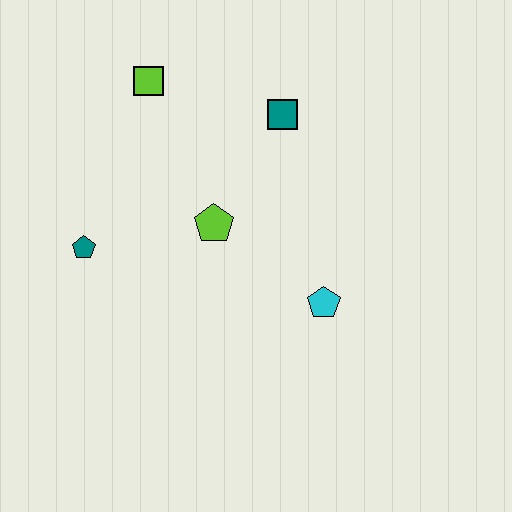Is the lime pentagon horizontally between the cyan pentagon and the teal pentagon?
Yes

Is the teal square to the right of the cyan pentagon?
No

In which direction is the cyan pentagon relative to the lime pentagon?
The cyan pentagon is to the right of the lime pentagon.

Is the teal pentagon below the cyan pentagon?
No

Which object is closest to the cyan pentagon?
The lime pentagon is closest to the cyan pentagon.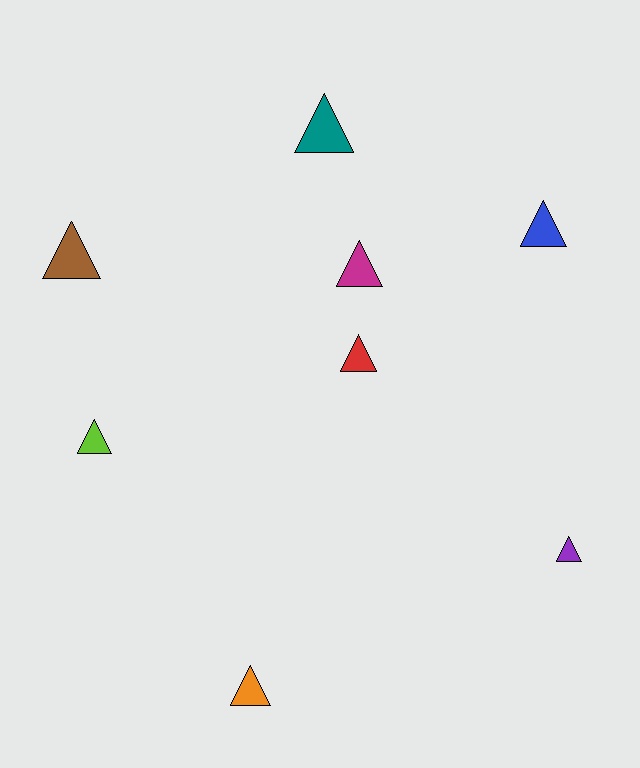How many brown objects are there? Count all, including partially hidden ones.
There is 1 brown object.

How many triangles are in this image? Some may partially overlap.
There are 8 triangles.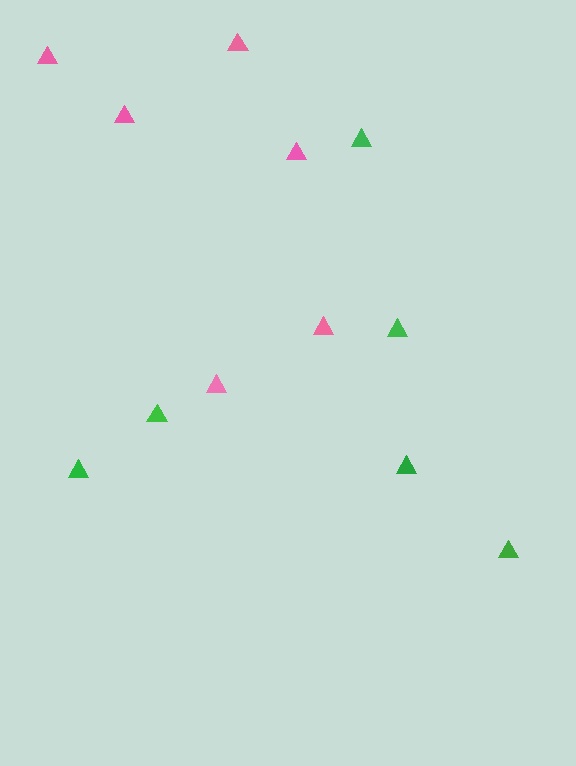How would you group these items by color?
There are 2 groups: one group of pink triangles (6) and one group of green triangles (6).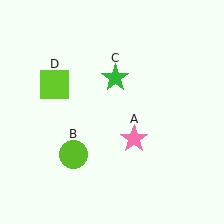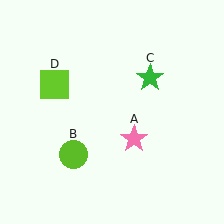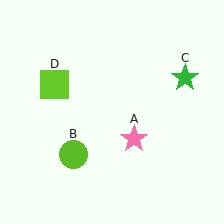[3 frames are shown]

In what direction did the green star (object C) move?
The green star (object C) moved right.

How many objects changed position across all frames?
1 object changed position: green star (object C).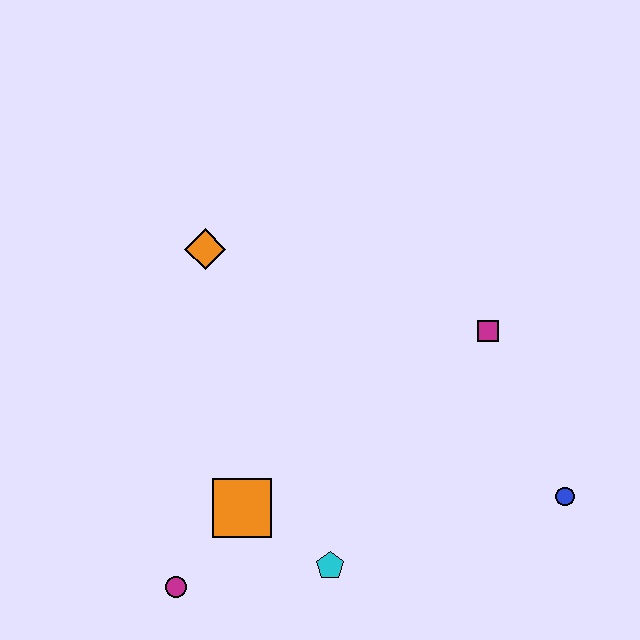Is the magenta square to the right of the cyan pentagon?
Yes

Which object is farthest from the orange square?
The blue circle is farthest from the orange square.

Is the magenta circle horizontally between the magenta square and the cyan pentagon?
No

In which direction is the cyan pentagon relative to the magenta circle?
The cyan pentagon is to the right of the magenta circle.